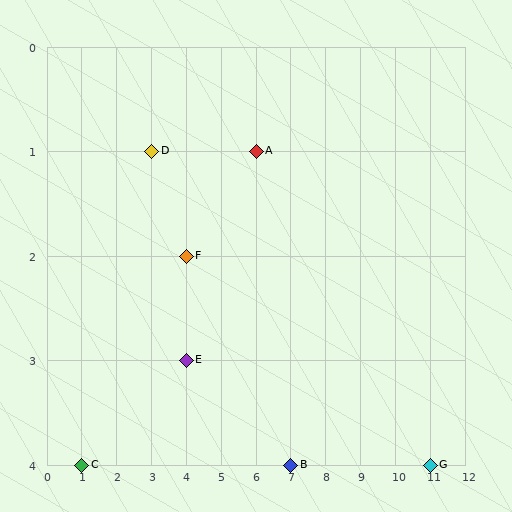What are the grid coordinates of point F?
Point F is at grid coordinates (4, 2).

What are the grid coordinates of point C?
Point C is at grid coordinates (1, 4).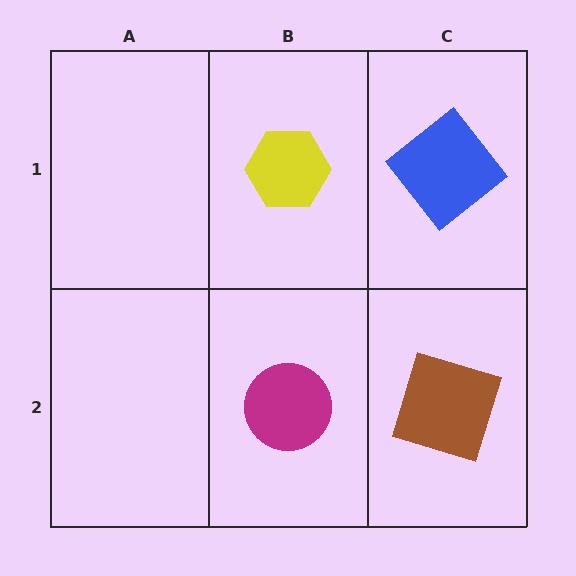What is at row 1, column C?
A blue diamond.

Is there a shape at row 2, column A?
No, that cell is empty.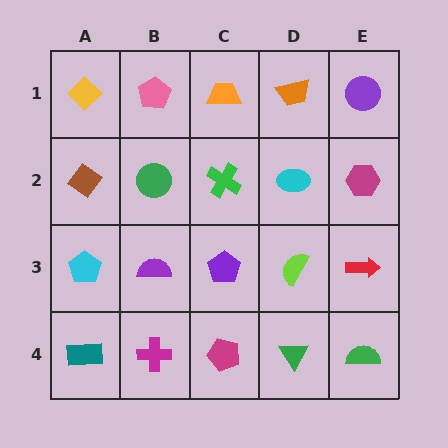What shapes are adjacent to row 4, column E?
A red arrow (row 3, column E), a green triangle (row 4, column D).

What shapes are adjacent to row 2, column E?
A purple circle (row 1, column E), a red arrow (row 3, column E), a cyan ellipse (row 2, column D).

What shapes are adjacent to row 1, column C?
A green cross (row 2, column C), a pink pentagon (row 1, column B), an orange trapezoid (row 1, column D).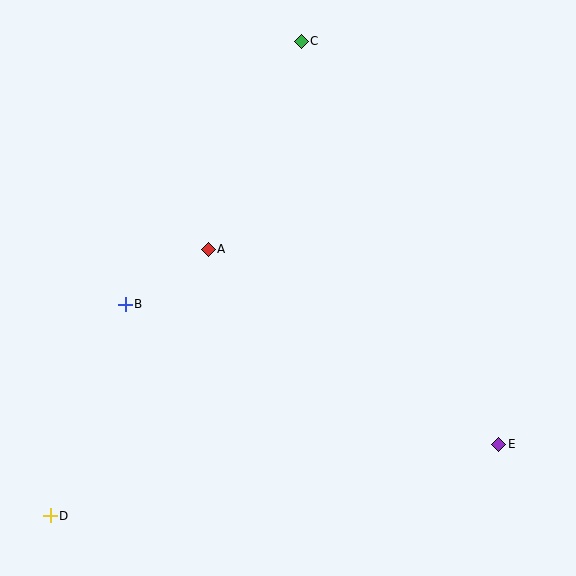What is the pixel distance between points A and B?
The distance between A and B is 99 pixels.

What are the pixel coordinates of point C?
Point C is at (301, 41).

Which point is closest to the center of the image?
Point A at (208, 249) is closest to the center.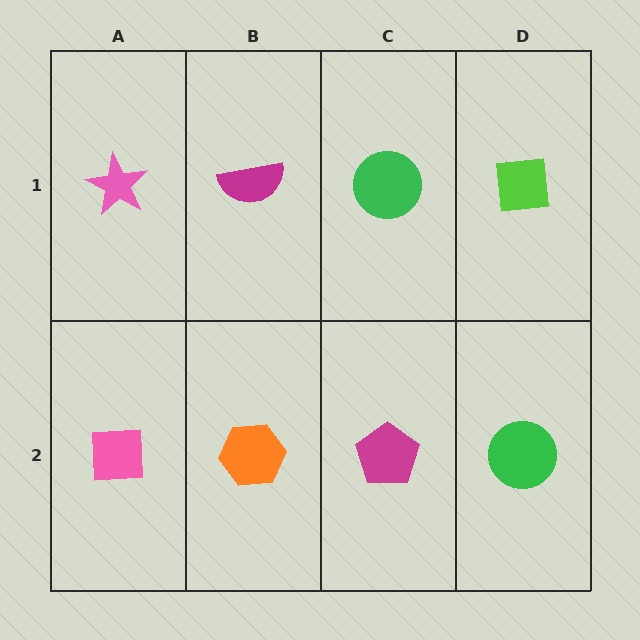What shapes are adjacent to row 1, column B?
An orange hexagon (row 2, column B), a pink star (row 1, column A), a green circle (row 1, column C).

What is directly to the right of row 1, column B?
A green circle.